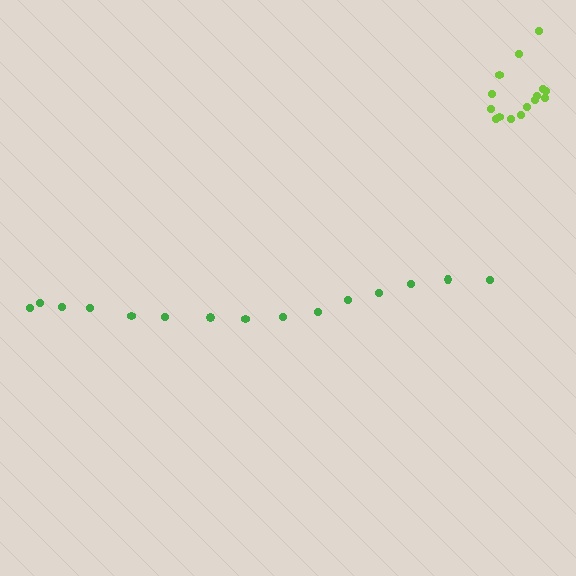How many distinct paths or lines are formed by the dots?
There are 2 distinct paths.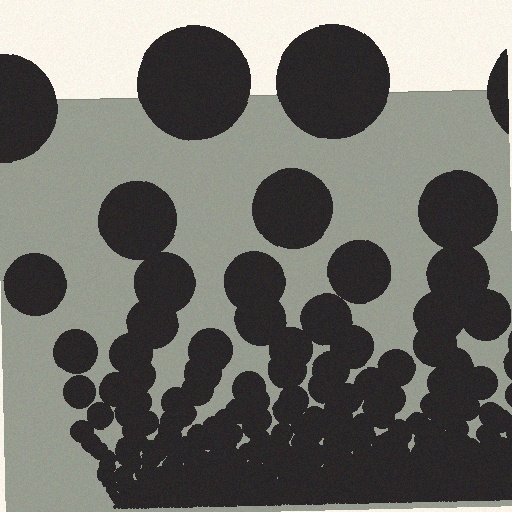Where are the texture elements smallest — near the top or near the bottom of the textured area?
Near the bottom.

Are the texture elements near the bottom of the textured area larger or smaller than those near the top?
Smaller. The gradient is inverted — elements near the bottom are smaller and denser.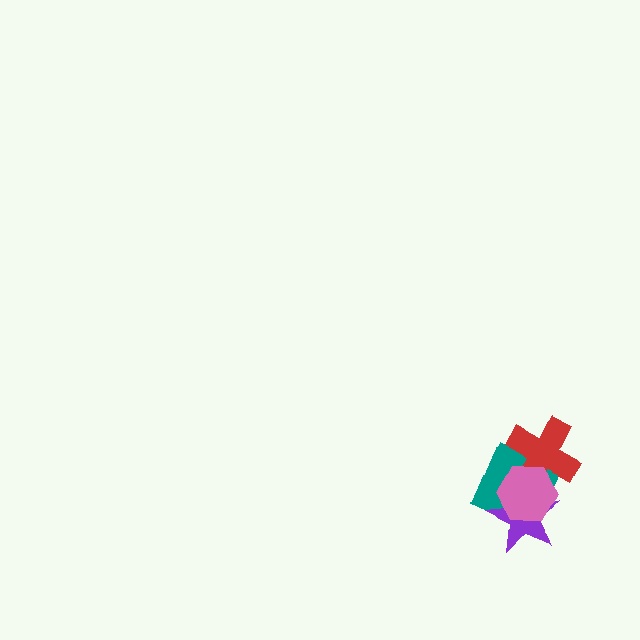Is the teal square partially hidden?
Yes, it is partially covered by another shape.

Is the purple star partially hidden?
Yes, it is partially covered by another shape.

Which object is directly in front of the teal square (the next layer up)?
The red cross is directly in front of the teal square.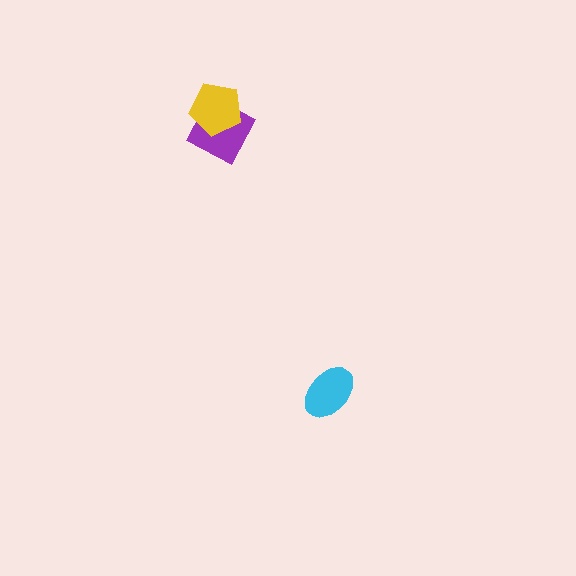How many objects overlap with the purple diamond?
1 object overlaps with the purple diamond.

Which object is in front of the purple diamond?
The yellow pentagon is in front of the purple diamond.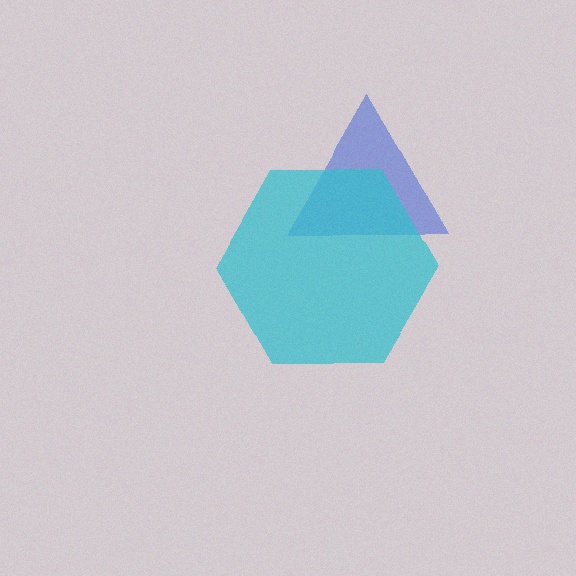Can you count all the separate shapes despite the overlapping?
Yes, there are 2 separate shapes.